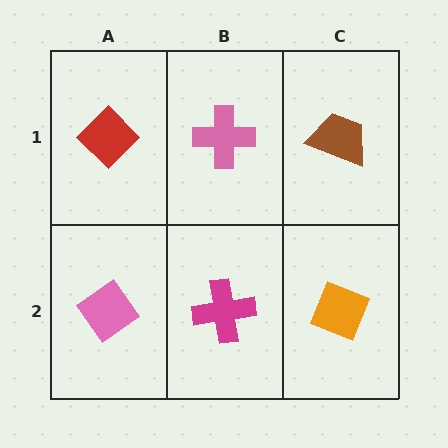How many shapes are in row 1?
3 shapes.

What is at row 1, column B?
A pink cross.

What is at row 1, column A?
A red diamond.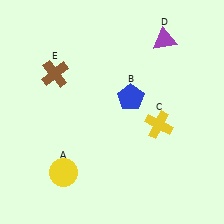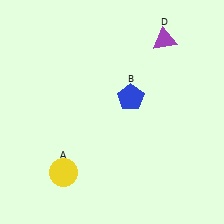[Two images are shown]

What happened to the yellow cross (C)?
The yellow cross (C) was removed in Image 2. It was in the bottom-right area of Image 1.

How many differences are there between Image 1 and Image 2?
There are 2 differences between the two images.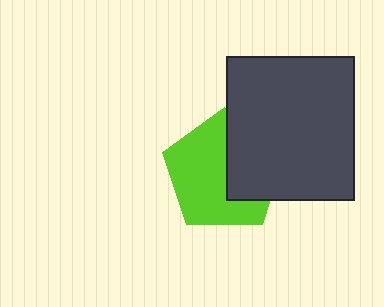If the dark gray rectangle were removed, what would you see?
You would see the complete lime pentagon.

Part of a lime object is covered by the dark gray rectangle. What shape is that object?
It is a pentagon.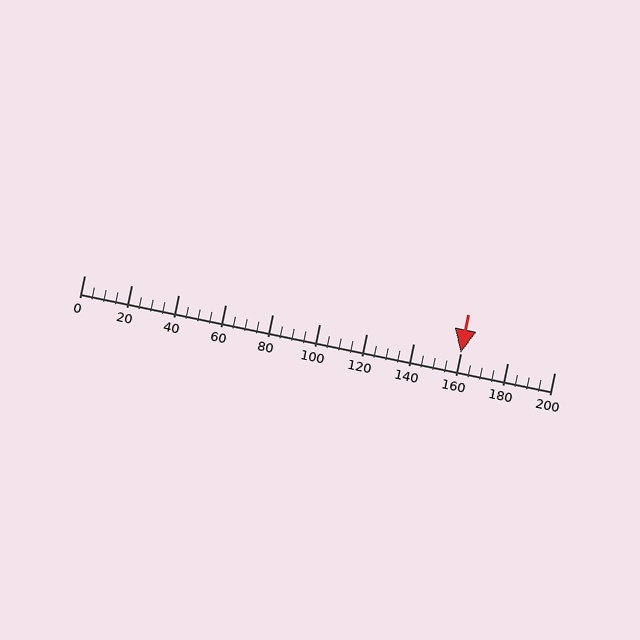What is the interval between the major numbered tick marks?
The major tick marks are spaced 20 units apart.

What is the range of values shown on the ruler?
The ruler shows values from 0 to 200.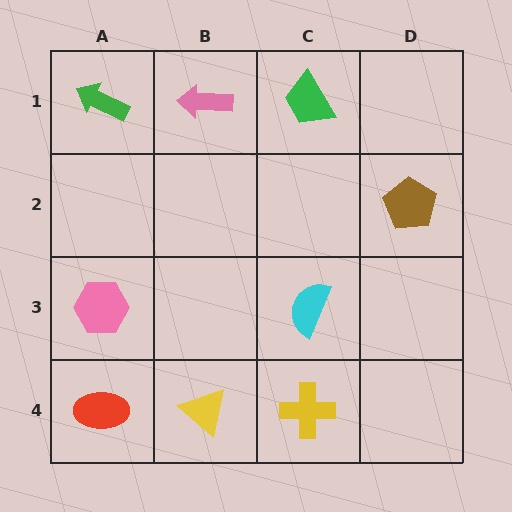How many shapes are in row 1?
3 shapes.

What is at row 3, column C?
A cyan semicircle.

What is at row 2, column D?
A brown pentagon.